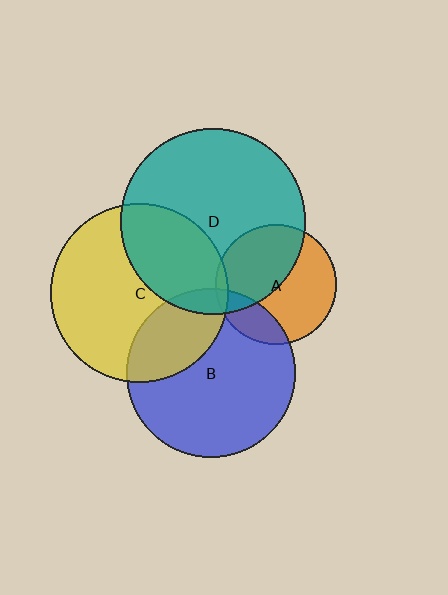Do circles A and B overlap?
Yes.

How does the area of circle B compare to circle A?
Approximately 2.0 times.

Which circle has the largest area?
Circle D (teal).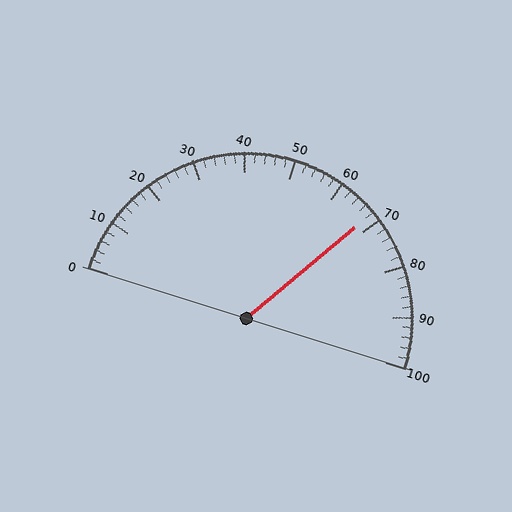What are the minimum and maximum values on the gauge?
The gauge ranges from 0 to 100.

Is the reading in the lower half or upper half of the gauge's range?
The reading is in the upper half of the range (0 to 100).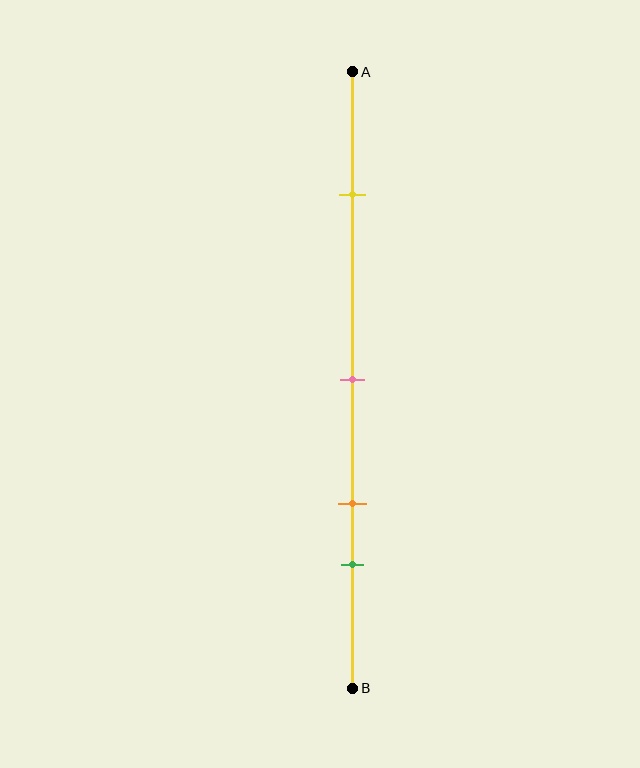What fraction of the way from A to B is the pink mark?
The pink mark is approximately 50% (0.5) of the way from A to B.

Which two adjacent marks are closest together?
The orange and green marks are the closest adjacent pair.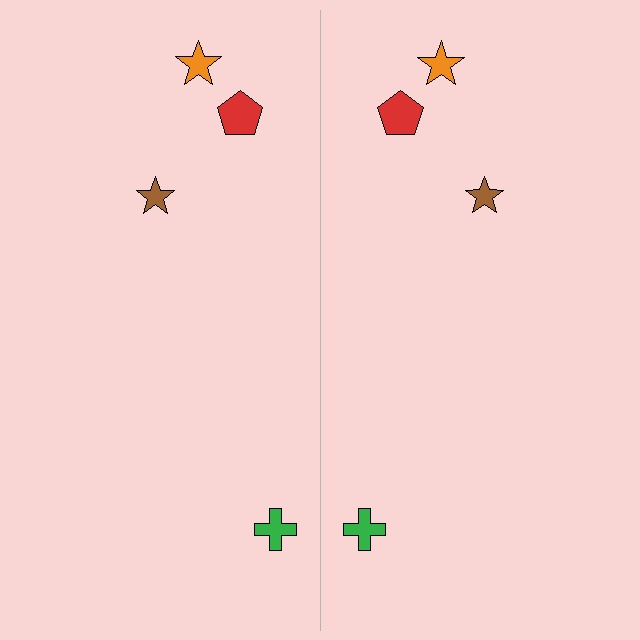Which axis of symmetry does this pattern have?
The pattern has a vertical axis of symmetry running through the center of the image.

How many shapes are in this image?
There are 8 shapes in this image.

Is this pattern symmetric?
Yes, this pattern has bilateral (reflection) symmetry.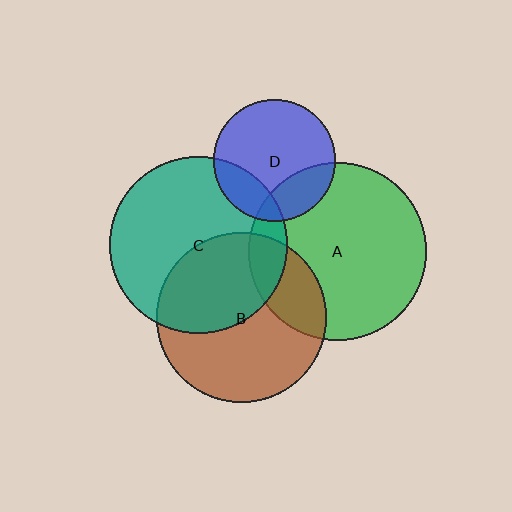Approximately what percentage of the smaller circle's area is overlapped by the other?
Approximately 20%.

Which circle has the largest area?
Circle A (green).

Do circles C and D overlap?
Yes.